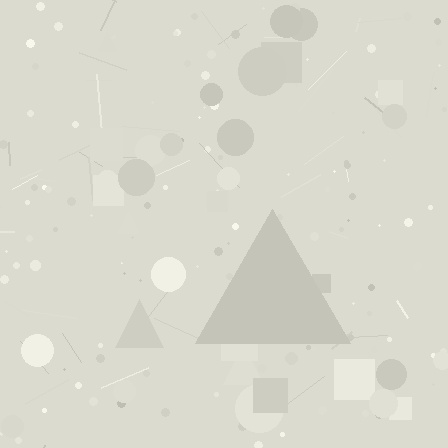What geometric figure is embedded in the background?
A triangle is embedded in the background.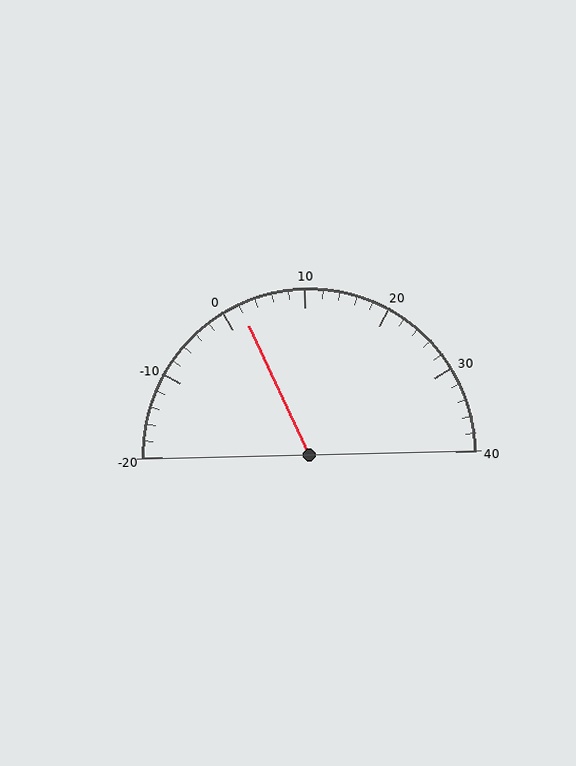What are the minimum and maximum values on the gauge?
The gauge ranges from -20 to 40.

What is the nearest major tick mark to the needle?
The nearest major tick mark is 0.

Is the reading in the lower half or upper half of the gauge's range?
The reading is in the lower half of the range (-20 to 40).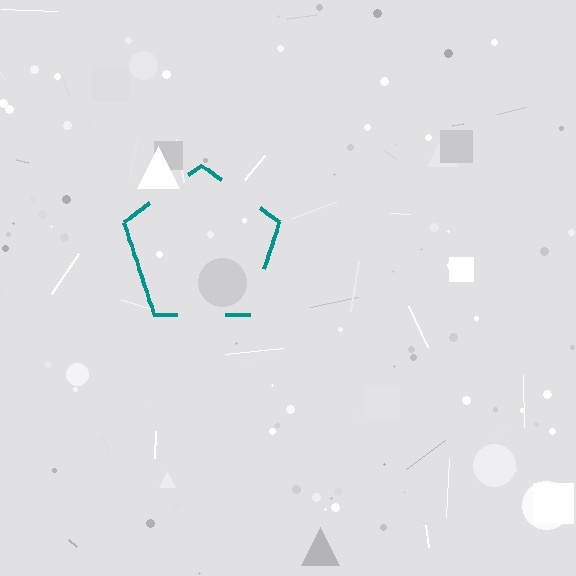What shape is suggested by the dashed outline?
The dashed outline suggests a pentagon.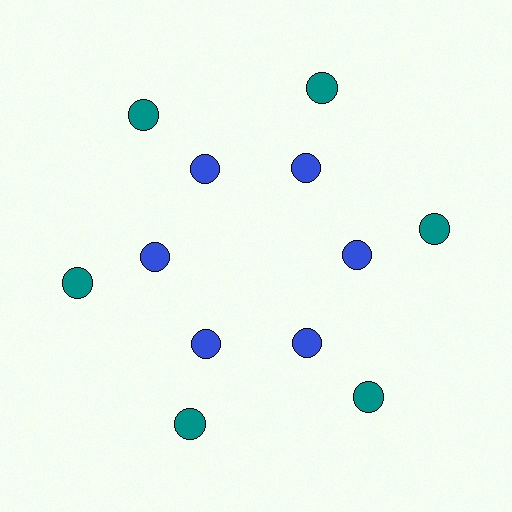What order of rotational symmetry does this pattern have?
This pattern has 6-fold rotational symmetry.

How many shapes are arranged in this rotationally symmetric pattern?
There are 12 shapes, arranged in 6 groups of 2.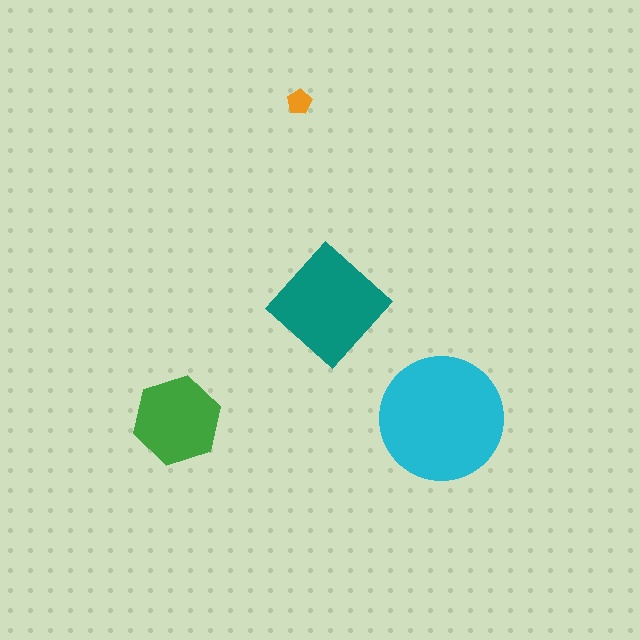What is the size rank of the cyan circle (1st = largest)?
1st.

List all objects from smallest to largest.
The orange pentagon, the green hexagon, the teal diamond, the cyan circle.